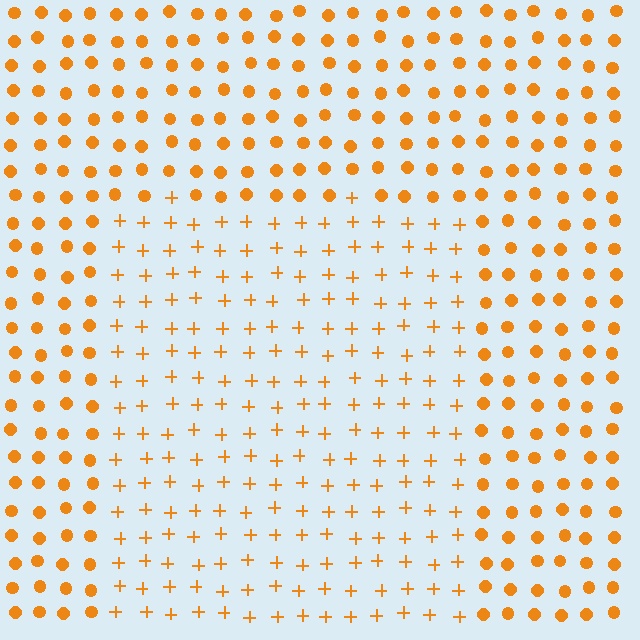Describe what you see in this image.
The image is filled with small orange elements arranged in a uniform grid. A rectangle-shaped region contains plus signs, while the surrounding area contains circles. The boundary is defined purely by the change in element shape.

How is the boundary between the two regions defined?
The boundary is defined by a change in element shape: plus signs inside vs. circles outside. All elements share the same color and spacing.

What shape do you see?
I see a rectangle.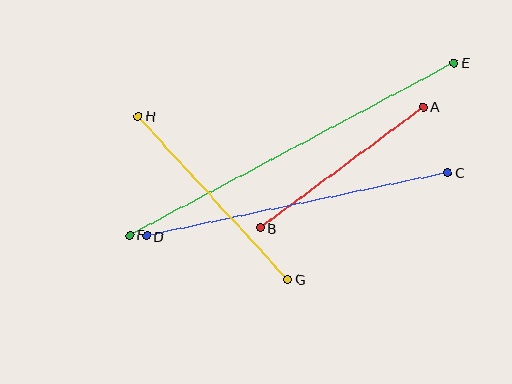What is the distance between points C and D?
The distance is approximately 308 pixels.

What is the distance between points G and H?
The distance is approximately 221 pixels.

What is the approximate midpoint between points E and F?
The midpoint is at approximately (292, 149) pixels.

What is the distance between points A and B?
The distance is approximately 203 pixels.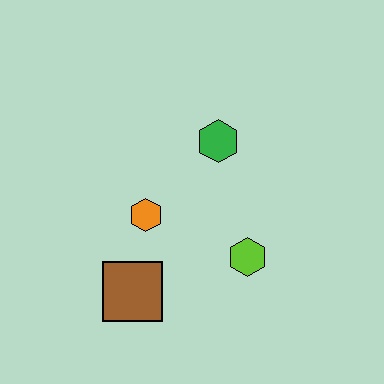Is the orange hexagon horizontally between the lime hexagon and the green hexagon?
No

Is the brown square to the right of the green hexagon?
No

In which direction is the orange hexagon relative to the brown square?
The orange hexagon is above the brown square.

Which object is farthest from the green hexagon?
The brown square is farthest from the green hexagon.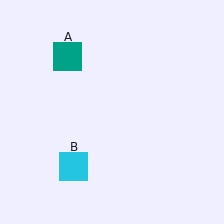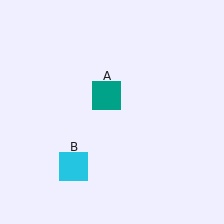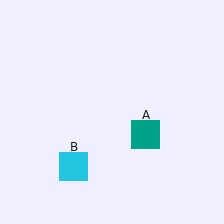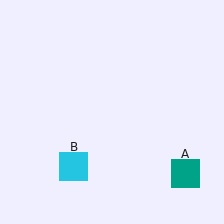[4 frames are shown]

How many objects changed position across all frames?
1 object changed position: teal square (object A).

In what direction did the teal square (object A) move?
The teal square (object A) moved down and to the right.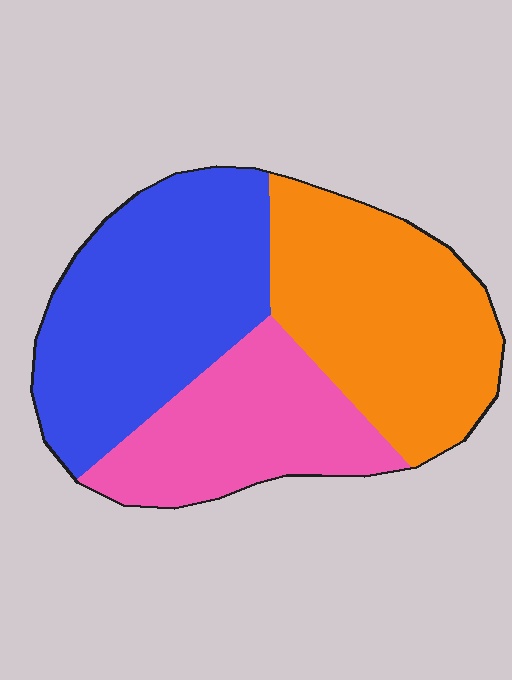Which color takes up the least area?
Pink, at roughly 25%.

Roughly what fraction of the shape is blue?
Blue takes up about three eighths (3/8) of the shape.